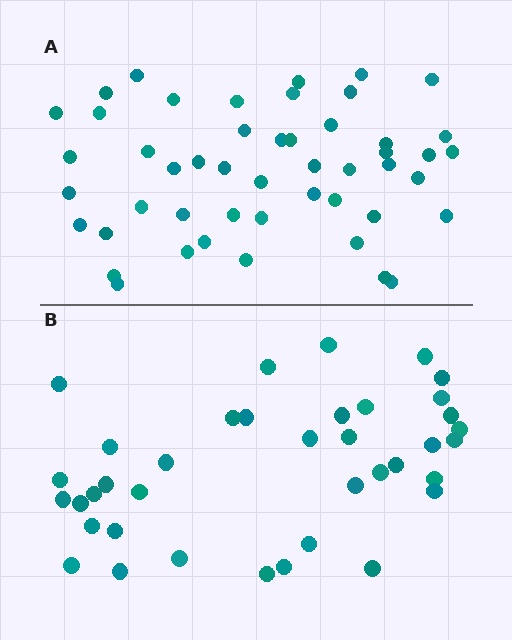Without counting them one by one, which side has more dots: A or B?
Region A (the top region) has more dots.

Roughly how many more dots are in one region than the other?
Region A has roughly 12 or so more dots than region B.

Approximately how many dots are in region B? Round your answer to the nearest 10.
About 40 dots. (The exact count is 38, which rounds to 40.)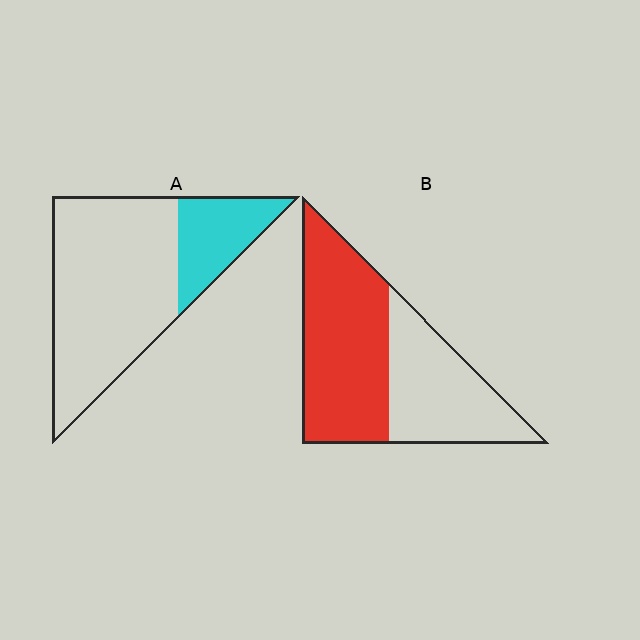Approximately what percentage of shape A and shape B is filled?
A is approximately 25% and B is approximately 60%.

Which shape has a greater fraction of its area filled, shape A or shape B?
Shape B.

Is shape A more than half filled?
No.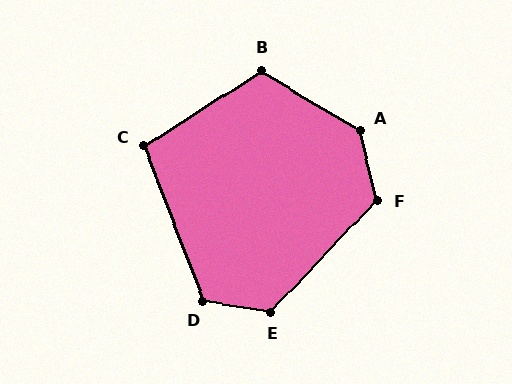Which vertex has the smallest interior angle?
C, at approximately 102 degrees.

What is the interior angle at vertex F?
Approximately 123 degrees (obtuse).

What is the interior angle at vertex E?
Approximately 124 degrees (obtuse).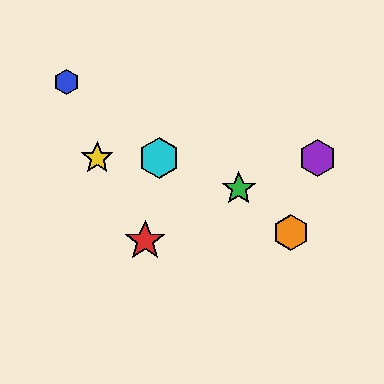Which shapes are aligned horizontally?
The yellow star, the purple hexagon, the cyan hexagon are aligned horizontally.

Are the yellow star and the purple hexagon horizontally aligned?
Yes, both are at y≈158.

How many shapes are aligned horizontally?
3 shapes (the yellow star, the purple hexagon, the cyan hexagon) are aligned horizontally.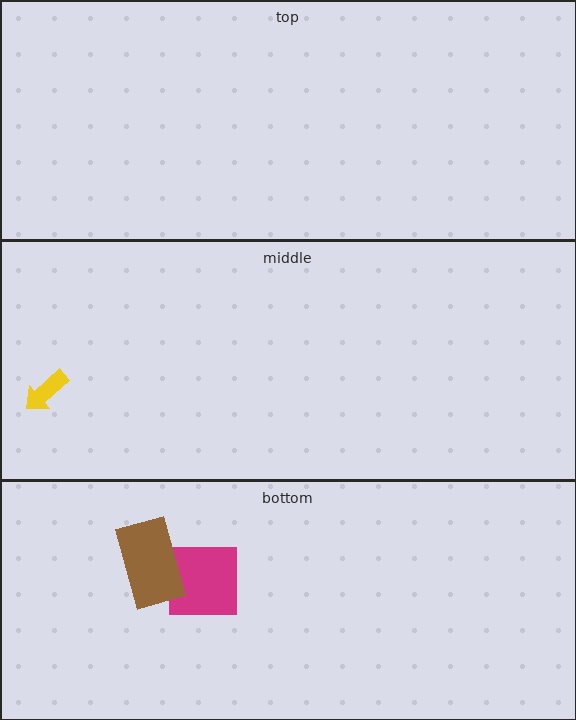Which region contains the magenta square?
The bottom region.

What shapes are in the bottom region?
The magenta square, the brown rectangle.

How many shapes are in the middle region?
1.